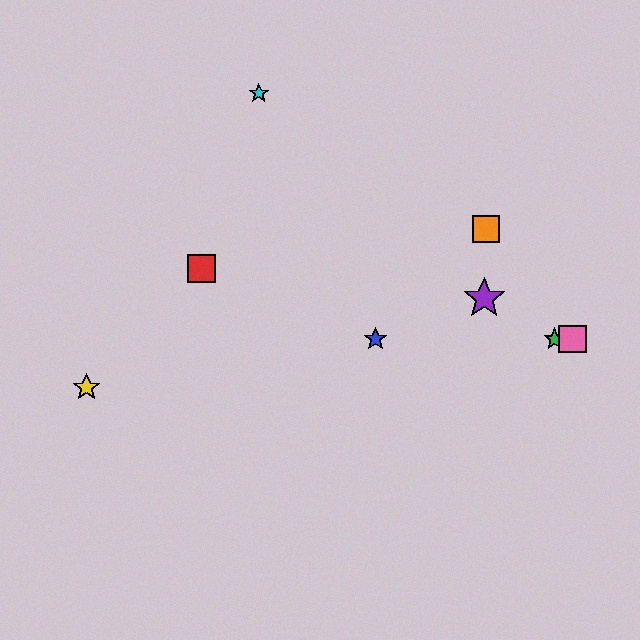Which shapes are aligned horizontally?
The blue star, the green star, the pink square are aligned horizontally.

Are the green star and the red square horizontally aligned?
No, the green star is at y≈339 and the red square is at y≈268.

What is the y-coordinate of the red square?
The red square is at y≈268.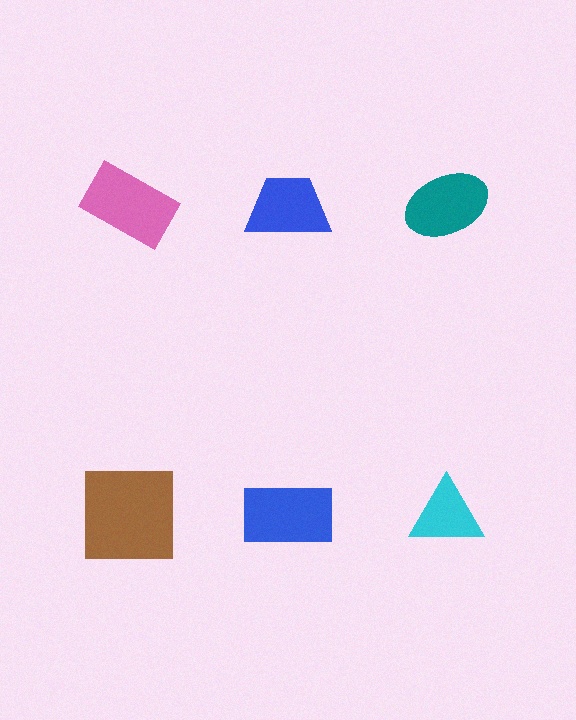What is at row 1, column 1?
A pink rectangle.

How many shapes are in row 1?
3 shapes.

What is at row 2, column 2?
A blue rectangle.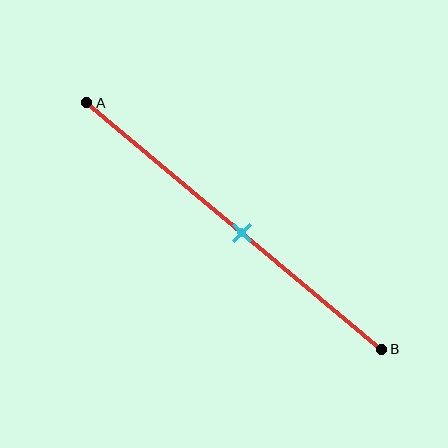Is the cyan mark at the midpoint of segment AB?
Yes, the mark is approximately at the midpoint.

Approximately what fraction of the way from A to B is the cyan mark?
The cyan mark is approximately 55% of the way from A to B.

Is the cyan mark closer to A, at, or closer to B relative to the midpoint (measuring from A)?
The cyan mark is approximately at the midpoint of segment AB.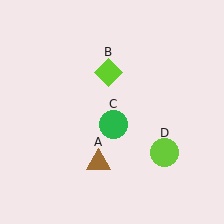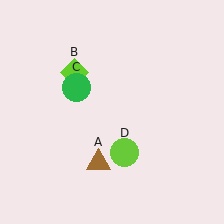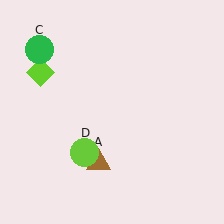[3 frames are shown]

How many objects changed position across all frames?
3 objects changed position: lime diamond (object B), green circle (object C), lime circle (object D).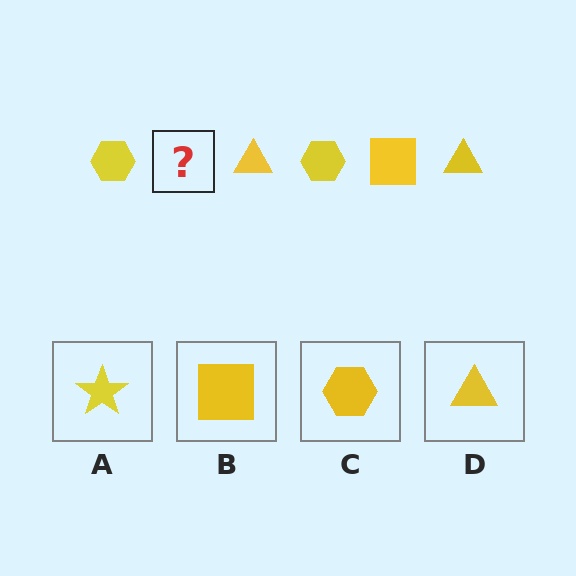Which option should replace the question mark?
Option B.